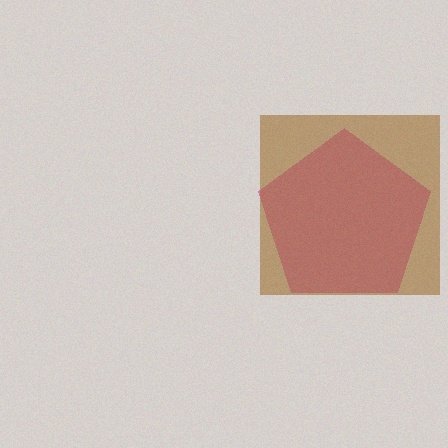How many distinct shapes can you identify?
There are 2 distinct shapes: a magenta pentagon, a brown square.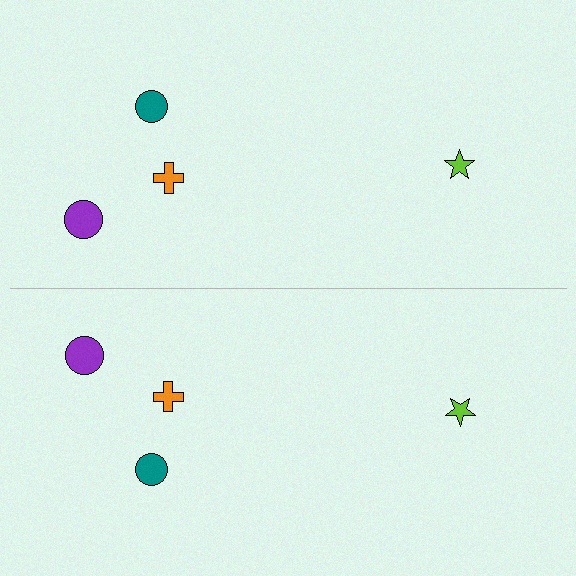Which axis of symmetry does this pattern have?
The pattern has a horizontal axis of symmetry running through the center of the image.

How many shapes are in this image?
There are 8 shapes in this image.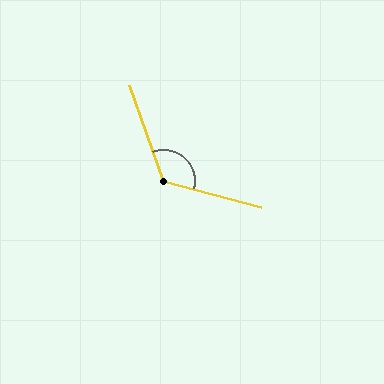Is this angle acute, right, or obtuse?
It is obtuse.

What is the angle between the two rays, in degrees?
Approximately 125 degrees.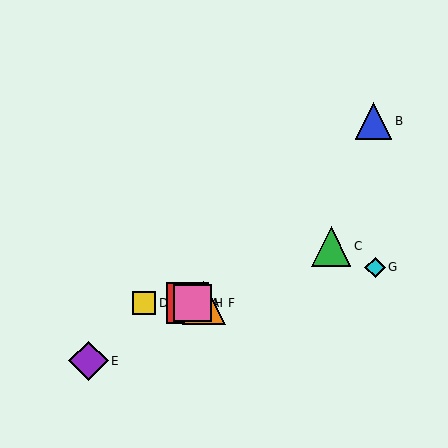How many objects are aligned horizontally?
4 objects (A, D, F, H) are aligned horizontally.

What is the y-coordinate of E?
Object E is at y≈361.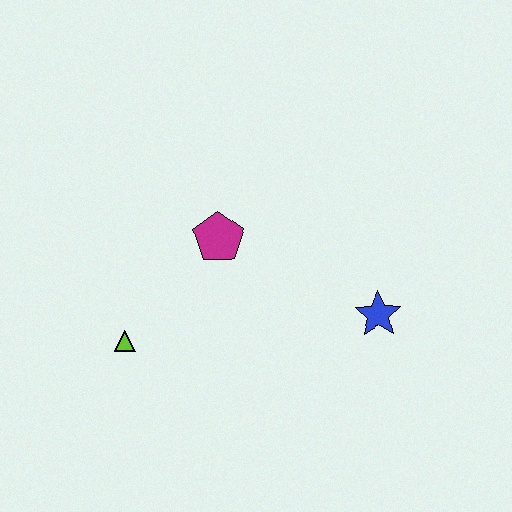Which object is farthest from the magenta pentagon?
The blue star is farthest from the magenta pentagon.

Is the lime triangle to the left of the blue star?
Yes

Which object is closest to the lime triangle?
The magenta pentagon is closest to the lime triangle.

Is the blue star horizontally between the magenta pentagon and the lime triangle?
No